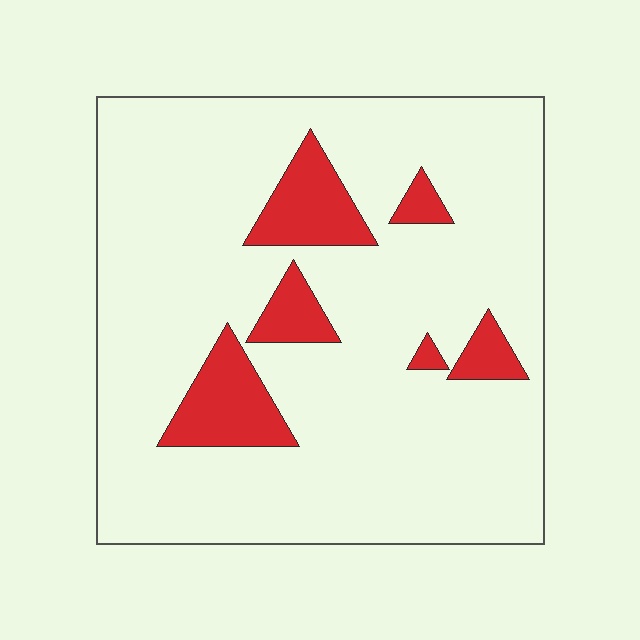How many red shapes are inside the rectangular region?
6.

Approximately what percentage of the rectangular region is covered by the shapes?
Approximately 15%.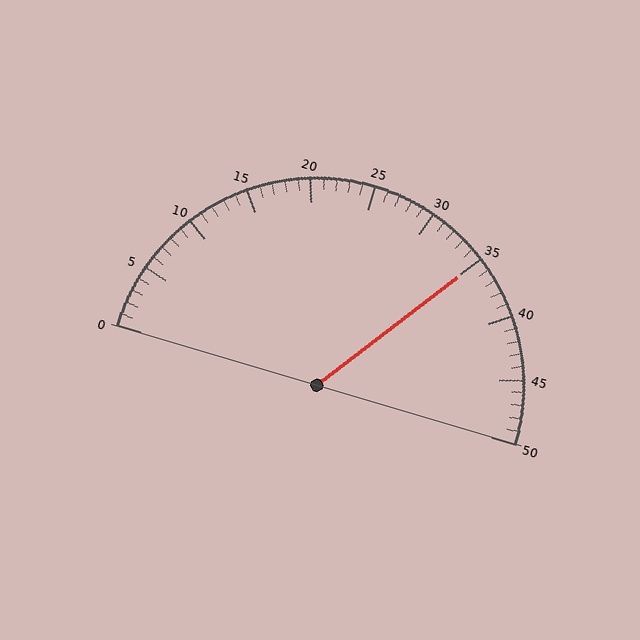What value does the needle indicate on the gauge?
The needle indicates approximately 35.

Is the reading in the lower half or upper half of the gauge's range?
The reading is in the upper half of the range (0 to 50).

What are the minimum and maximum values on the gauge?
The gauge ranges from 0 to 50.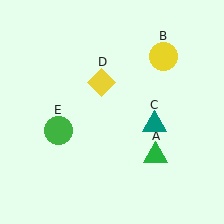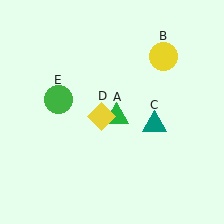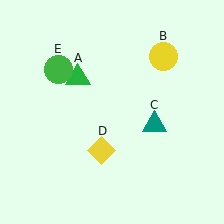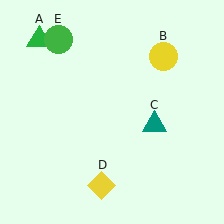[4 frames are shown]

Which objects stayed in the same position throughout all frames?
Yellow circle (object B) and teal triangle (object C) remained stationary.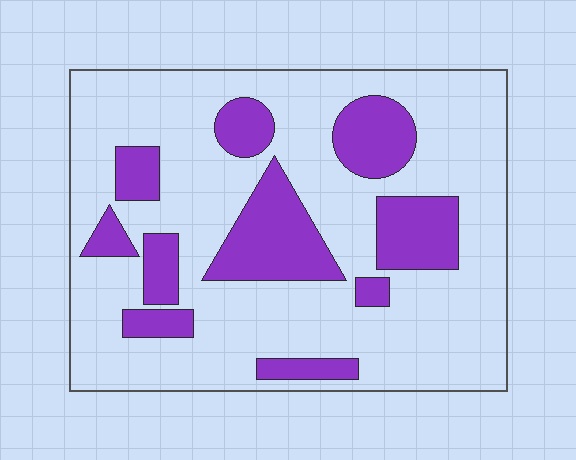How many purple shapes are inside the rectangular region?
10.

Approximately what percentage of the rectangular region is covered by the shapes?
Approximately 25%.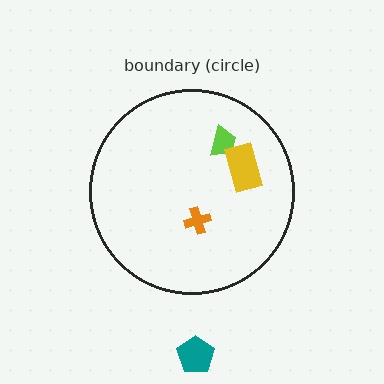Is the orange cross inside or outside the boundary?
Inside.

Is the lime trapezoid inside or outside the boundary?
Inside.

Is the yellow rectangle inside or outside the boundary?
Inside.